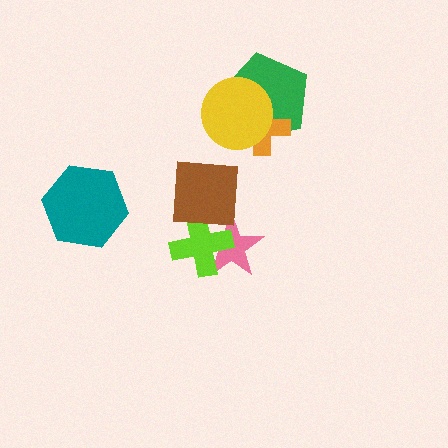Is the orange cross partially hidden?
Yes, it is partially covered by another shape.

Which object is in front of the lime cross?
The brown square is in front of the lime cross.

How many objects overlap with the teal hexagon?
0 objects overlap with the teal hexagon.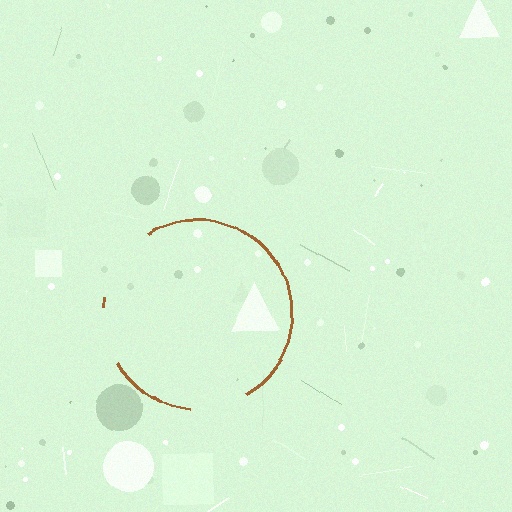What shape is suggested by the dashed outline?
The dashed outline suggests a circle.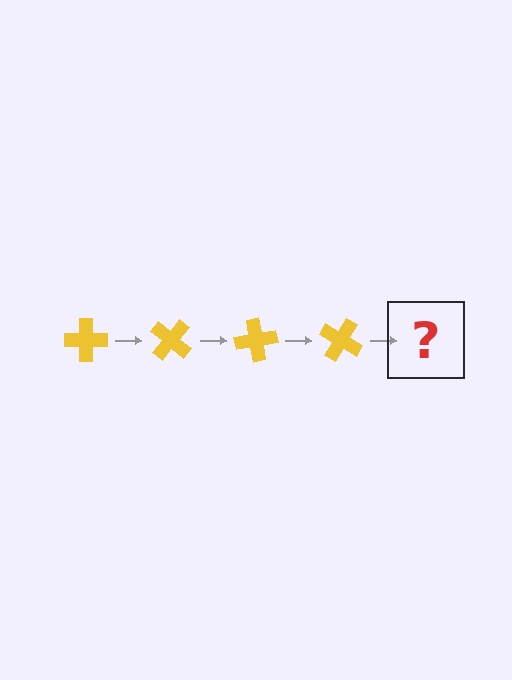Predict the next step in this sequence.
The next step is a yellow cross rotated 160 degrees.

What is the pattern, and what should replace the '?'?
The pattern is that the cross rotates 40 degrees each step. The '?' should be a yellow cross rotated 160 degrees.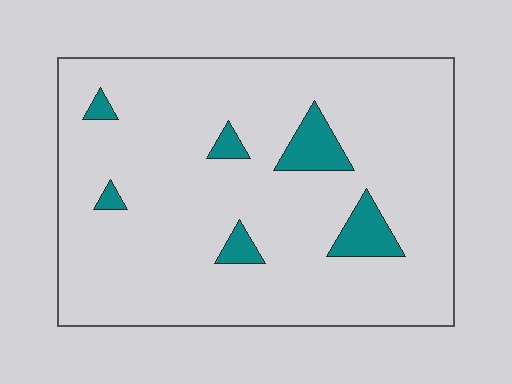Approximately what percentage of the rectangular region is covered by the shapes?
Approximately 10%.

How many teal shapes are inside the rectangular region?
6.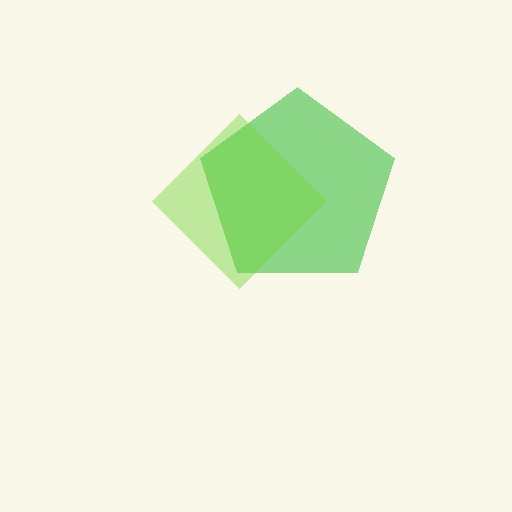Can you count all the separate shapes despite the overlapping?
Yes, there are 2 separate shapes.